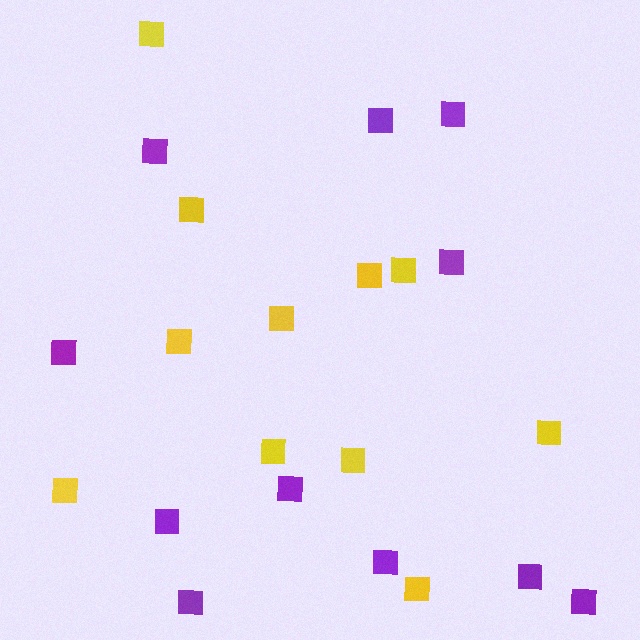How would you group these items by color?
There are 2 groups: one group of yellow squares (11) and one group of purple squares (11).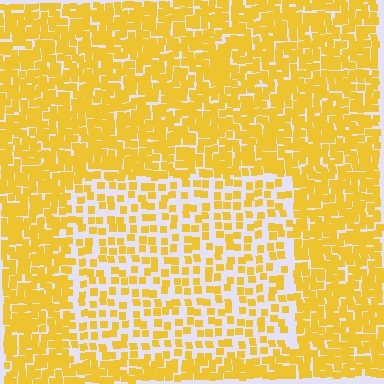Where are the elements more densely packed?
The elements are more densely packed outside the rectangle boundary.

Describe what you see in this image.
The image contains small yellow elements arranged at two different densities. A rectangle-shaped region is visible where the elements are less densely packed than the surrounding area.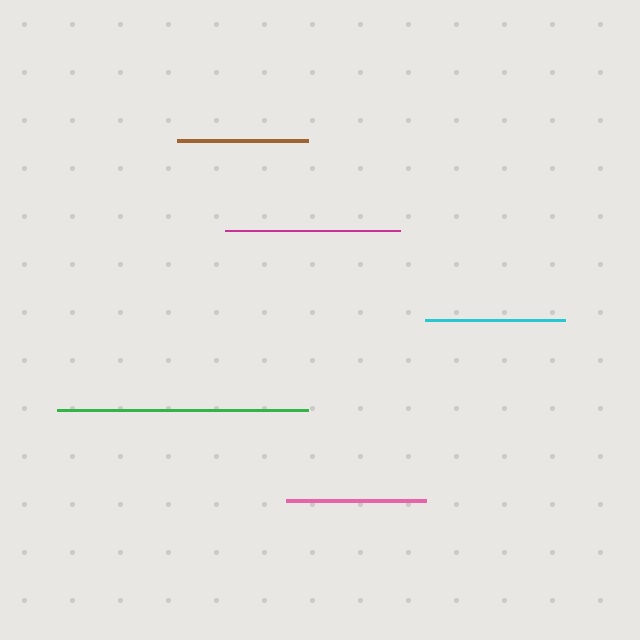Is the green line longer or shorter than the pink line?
The green line is longer than the pink line.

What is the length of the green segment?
The green segment is approximately 251 pixels long.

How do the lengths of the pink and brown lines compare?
The pink and brown lines are approximately the same length.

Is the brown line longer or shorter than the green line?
The green line is longer than the brown line.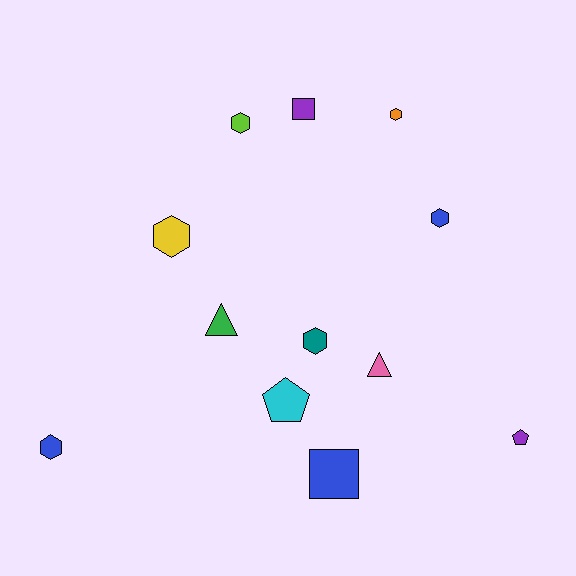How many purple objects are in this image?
There are 2 purple objects.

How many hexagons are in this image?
There are 6 hexagons.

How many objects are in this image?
There are 12 objects.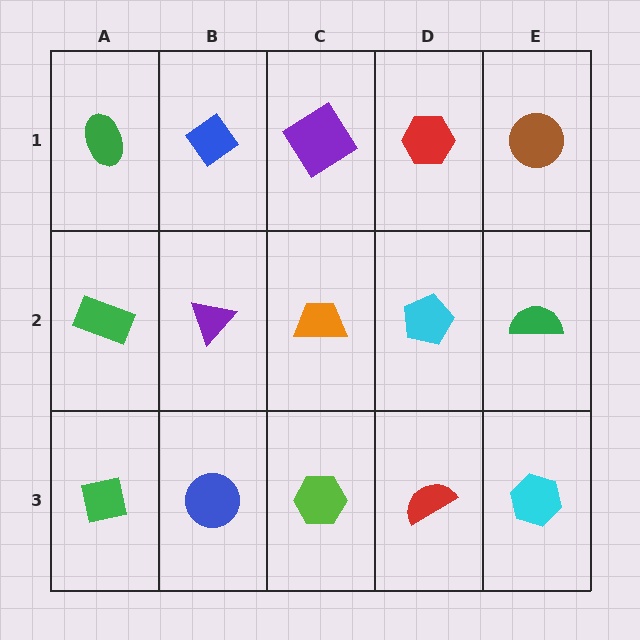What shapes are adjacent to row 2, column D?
A red hexagon (row 1, column D), a red semicircle (row 3, column D), an orange trapezoid (row 2, column C), a green semicircle (row 2, column E).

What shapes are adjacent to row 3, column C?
An orange trapezoid (row 2, column C), a blue circle (row 3, column B), a red semicircle (row 3, column D).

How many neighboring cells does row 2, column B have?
4.